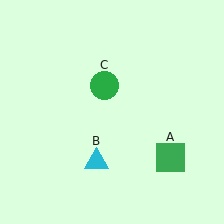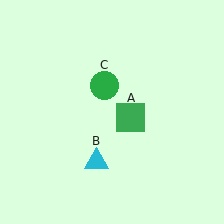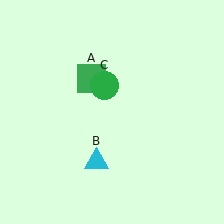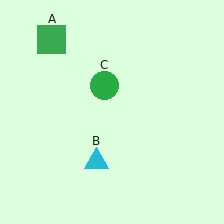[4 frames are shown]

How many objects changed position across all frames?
1 object changed position: green square (object A).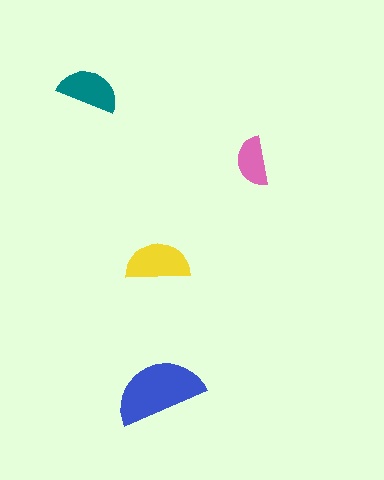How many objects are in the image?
There are 4 objects in the image.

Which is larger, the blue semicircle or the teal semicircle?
The blue one.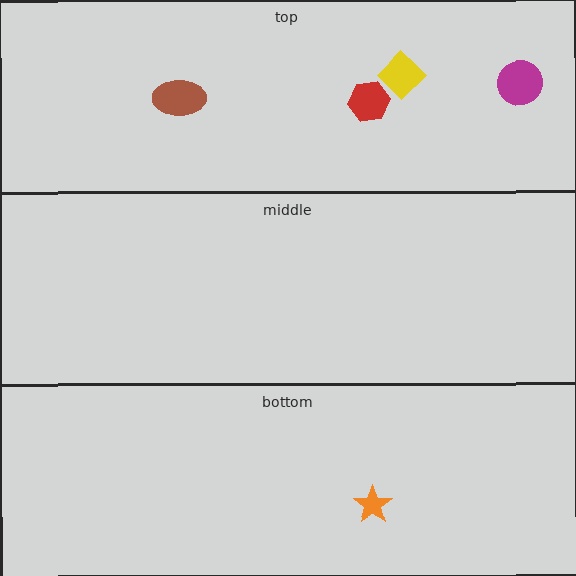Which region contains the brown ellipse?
The top region.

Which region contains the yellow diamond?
The top region.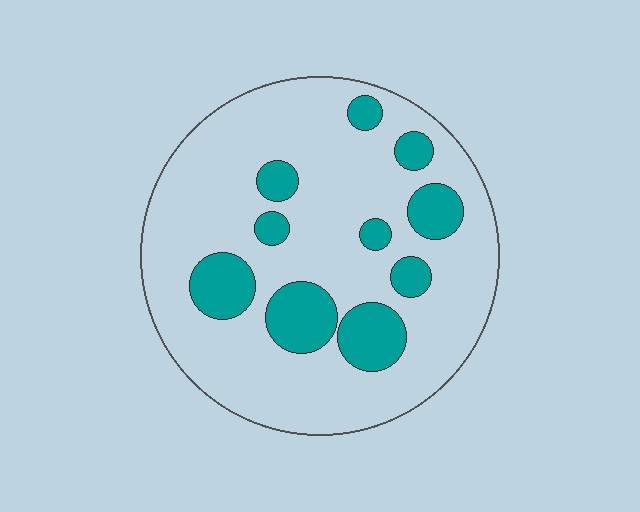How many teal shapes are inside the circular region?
10.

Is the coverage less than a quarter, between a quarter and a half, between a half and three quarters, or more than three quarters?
Less than a quarter.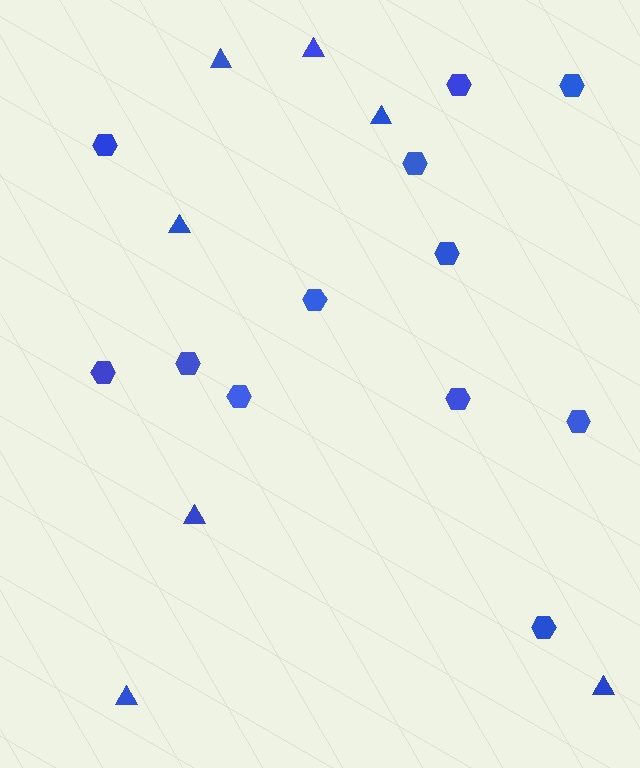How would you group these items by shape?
There are 2 groups: one group of hexagons (12) and one group of triangles (7).